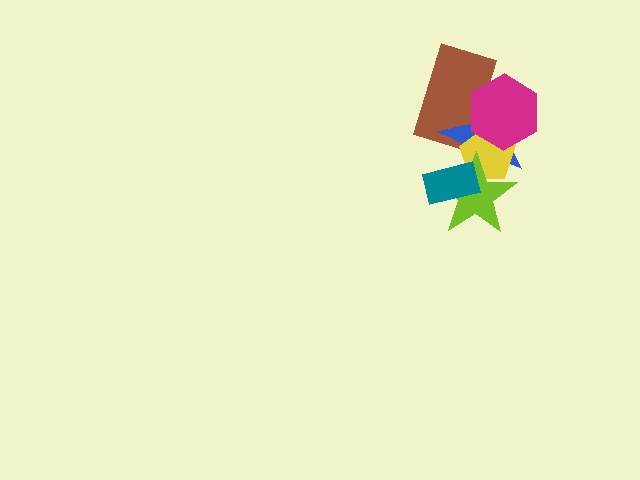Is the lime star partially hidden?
Yes, it is partially covered by another shape.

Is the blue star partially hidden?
Yes, it is partially covered by another shape.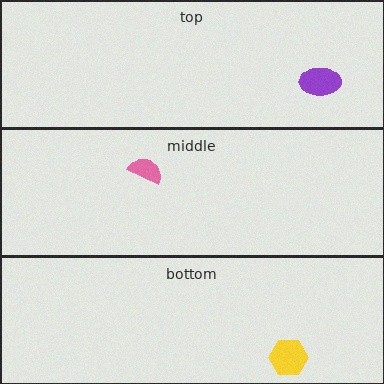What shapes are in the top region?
The purple ellipse.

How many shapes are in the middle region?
1.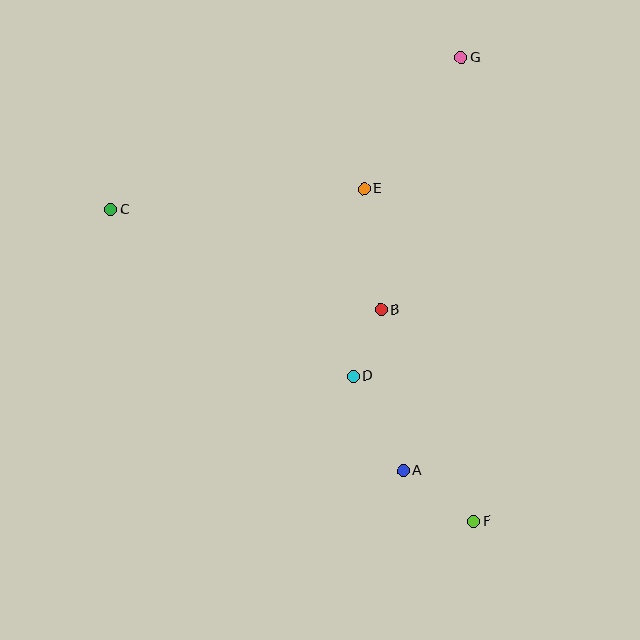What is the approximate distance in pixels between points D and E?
The distance between D and E is approximately 188 pixels.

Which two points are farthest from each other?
Points C and F are farthest from each other.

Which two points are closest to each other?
Points B and D are closest to each other.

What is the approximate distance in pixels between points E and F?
The distance between E and F is approximately 351 pixels.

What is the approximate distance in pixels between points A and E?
The distance between A and E is approximately 285 pixels.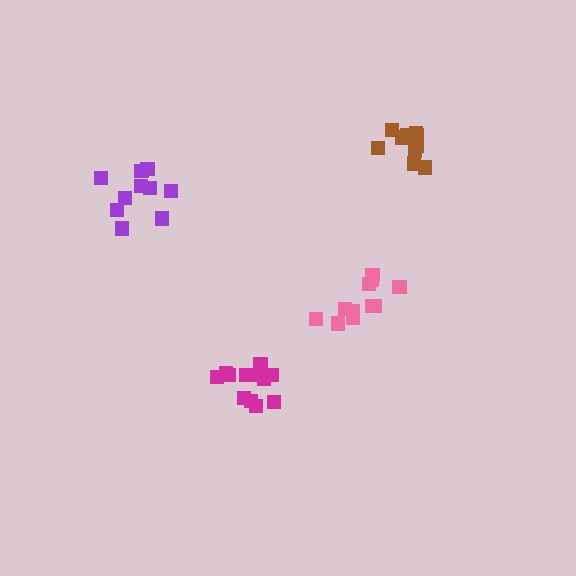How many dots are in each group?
Group 1: 12 dots, Group 2: 10 dots, Group 3: 12 dots, Group 4: 11 dots (45 total).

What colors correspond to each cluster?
The clusters are colored: brown, purple, magenta, pink.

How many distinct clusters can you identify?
There are 4 distinct clusters.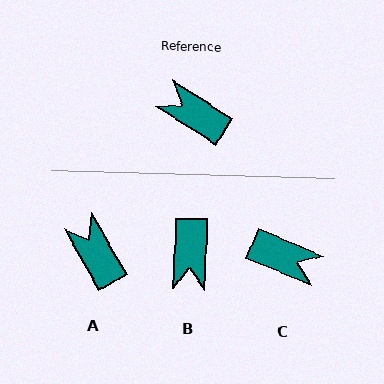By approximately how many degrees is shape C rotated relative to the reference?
Approximately 170 degrees clockwise.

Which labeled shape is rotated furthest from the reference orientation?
C, about 170 degrees away.